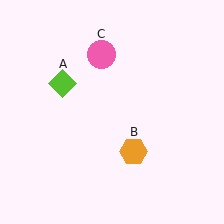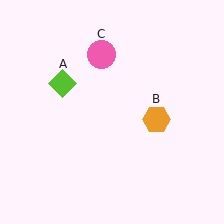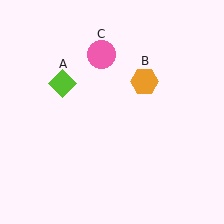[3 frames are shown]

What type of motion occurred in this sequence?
The orange hexagon (object B) rotated counterclockwise around the center of the scene.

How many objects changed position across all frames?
1 object changed position: orange hexagon (object B).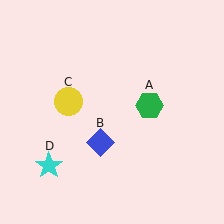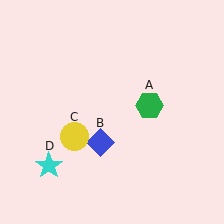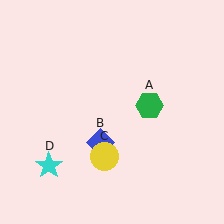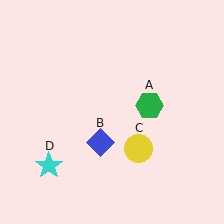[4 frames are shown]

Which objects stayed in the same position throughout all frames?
Green hexagon (object A) and blue diamond (object B) and cyan star (object D) remained stationary.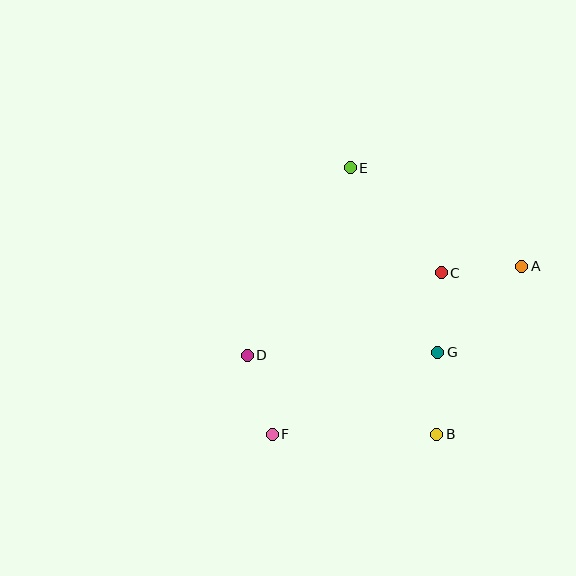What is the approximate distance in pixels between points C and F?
The distance between C and F is approximately 234 pixels.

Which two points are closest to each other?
Points C and G are closest to each other.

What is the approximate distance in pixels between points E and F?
The distance between E and F is approximately 278 pixels.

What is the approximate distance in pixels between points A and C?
The distance between A and C is approximately 80 pixels.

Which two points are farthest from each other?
Points A and F are farthest from each other.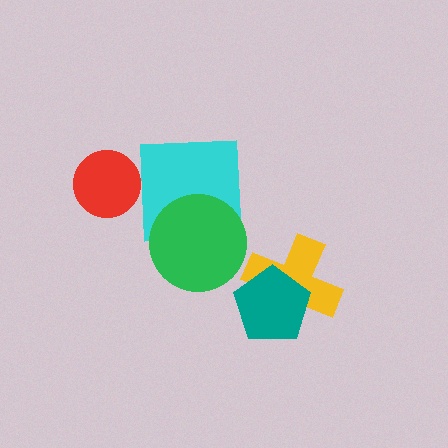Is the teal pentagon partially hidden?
No, no other shape covers it.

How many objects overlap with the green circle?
1 object overlaps with the green circle.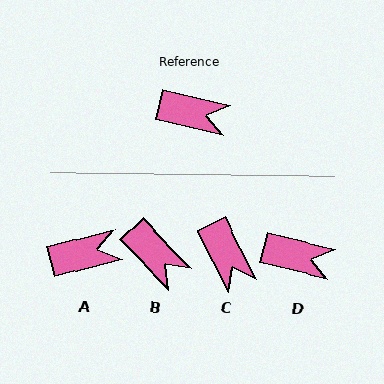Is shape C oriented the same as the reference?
No, it is off by about 49 degrees.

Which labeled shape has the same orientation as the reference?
D.